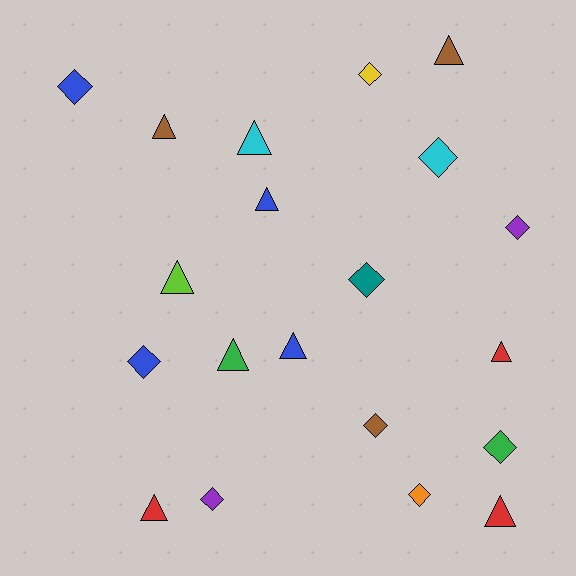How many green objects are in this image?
There are 2 green objects.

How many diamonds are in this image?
There are 10 diamonds.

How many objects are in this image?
There are 20 objects.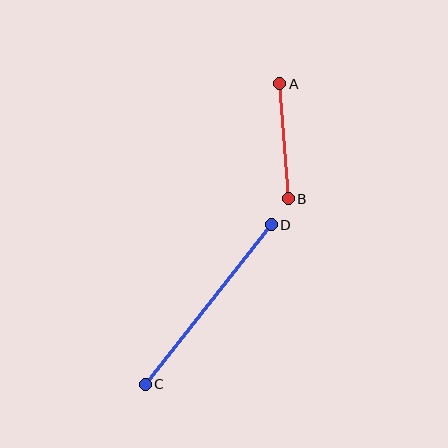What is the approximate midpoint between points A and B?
The midpoint is at approximately (284, 141) pixels.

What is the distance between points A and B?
The distance is approximately 115 pixels.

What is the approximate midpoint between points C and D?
The midpoint is at approximately (208, 305) pixels.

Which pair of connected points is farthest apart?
Points C and D are farthest apart.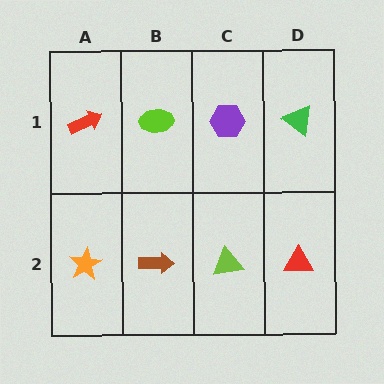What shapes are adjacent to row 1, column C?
A lime triangle (row 2, column C), a lime ellipse (row 1, column B), a green triangle (row 1, column D).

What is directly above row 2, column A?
A red arrow.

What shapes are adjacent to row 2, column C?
A purple hexagon (row 1, column C), a brown arrow (row 2, column B), a red triangle (row 2, column D).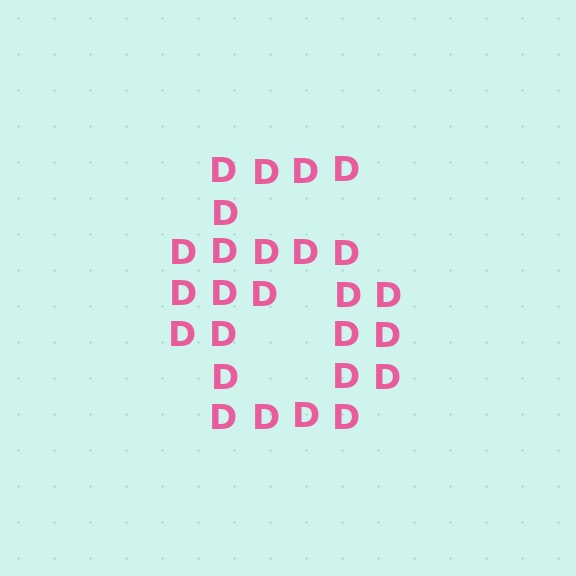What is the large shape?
The large shape is the digit 6.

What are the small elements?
The small elements are letter D's.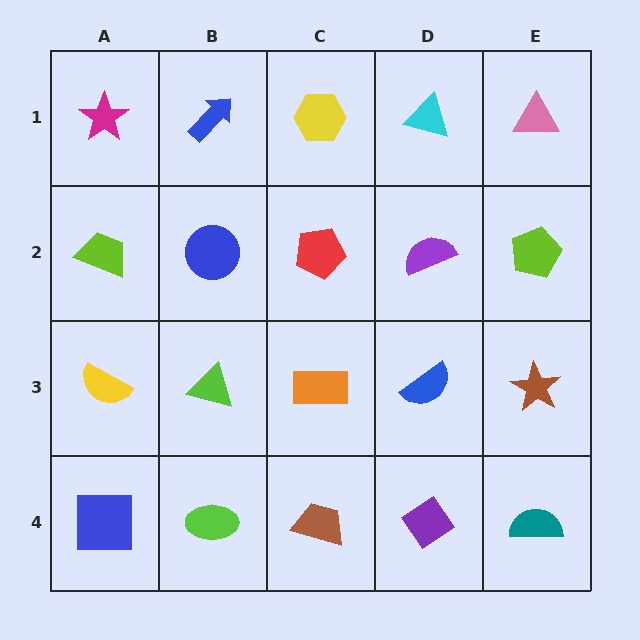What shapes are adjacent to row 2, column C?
A yellow hexagon (row 1, column C), an orange rectangle (row 3, column C), a blue circle (row 2, column B), a purple semicircle (row 2, column D).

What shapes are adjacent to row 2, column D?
A cyan triangle (row 1, column D), a blue semicircle (row 3, column D), a red pentagon (row 2, column C), a lime pentagon (row 2, column E).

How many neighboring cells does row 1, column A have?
2.